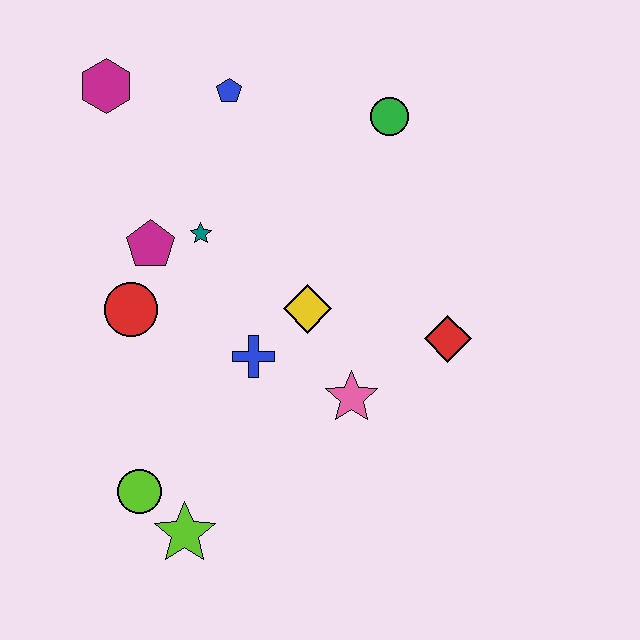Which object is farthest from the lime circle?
The green circle is farthest from the lime circle.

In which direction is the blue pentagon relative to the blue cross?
The blue pentagon is above the blue cross.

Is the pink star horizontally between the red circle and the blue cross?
No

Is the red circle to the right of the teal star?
No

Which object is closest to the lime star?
The lime circle is closest to the lime star.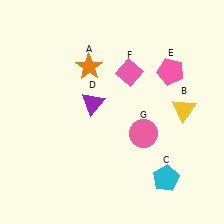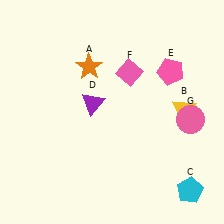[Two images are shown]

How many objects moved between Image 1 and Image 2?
2 objects moved between the two images.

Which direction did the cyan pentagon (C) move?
The cyan pentagon (C) moved right.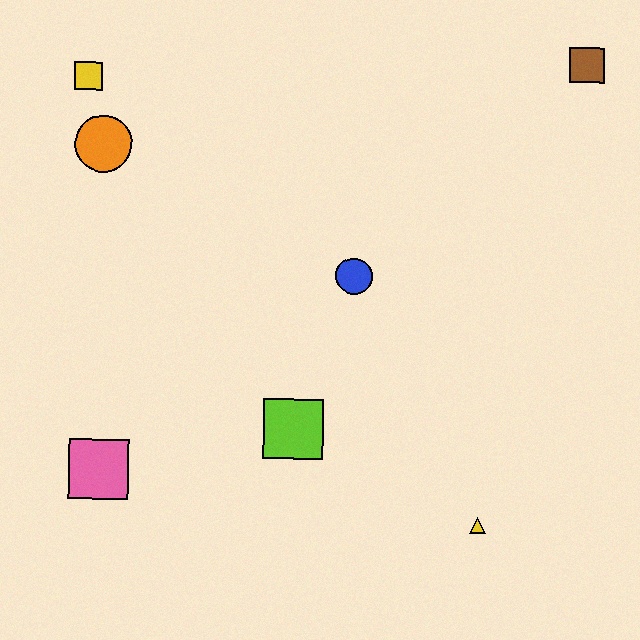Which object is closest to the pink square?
The lime square is closest to the pink square.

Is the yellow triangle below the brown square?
Yes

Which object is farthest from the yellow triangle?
The yellow square is farthest from the yellow triangle.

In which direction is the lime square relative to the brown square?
The lime square is below the brown square.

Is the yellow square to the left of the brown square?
Yes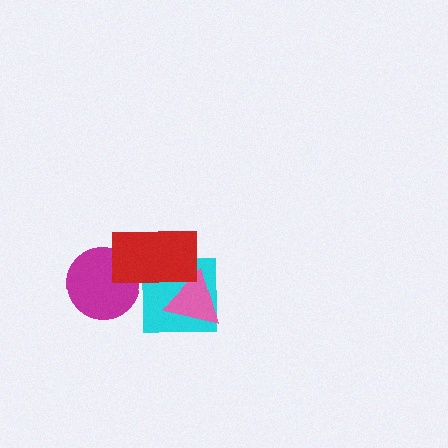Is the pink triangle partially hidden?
Yes, it is partially covered by another shape.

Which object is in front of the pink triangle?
The red rectangle is in front of the pink triangle.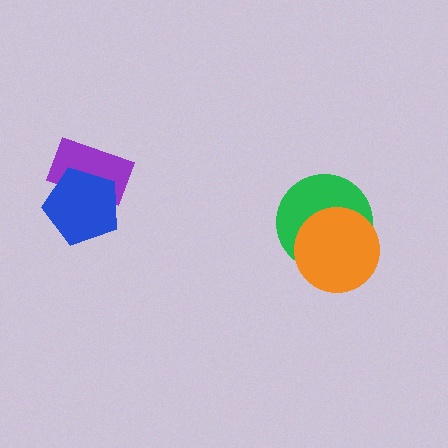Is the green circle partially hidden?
Yes, it is partially covered by another shape.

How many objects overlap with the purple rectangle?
1 object overlaps with the purple rectangle.